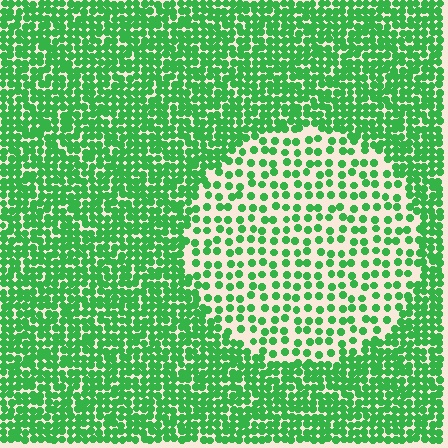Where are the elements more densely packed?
The elements are more densely packed outside the circle boundary.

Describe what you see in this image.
The image contains small green elements arranged at two different densities. A circle-shaped region is visible where the elements are less densely packed than the surrounding area.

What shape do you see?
I see a circle.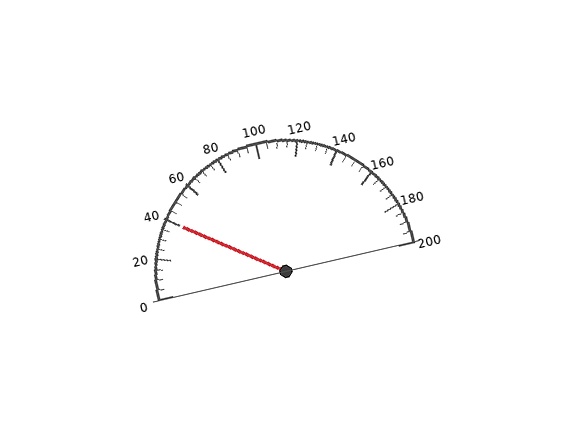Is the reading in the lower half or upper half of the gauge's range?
The reading is in the lower half of the range (0 to 200).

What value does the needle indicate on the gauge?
The needle indicates approximately 40.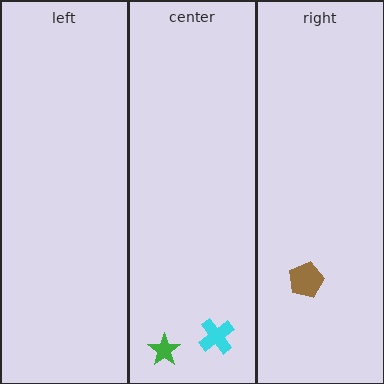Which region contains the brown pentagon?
The right region.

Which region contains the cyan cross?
The center region.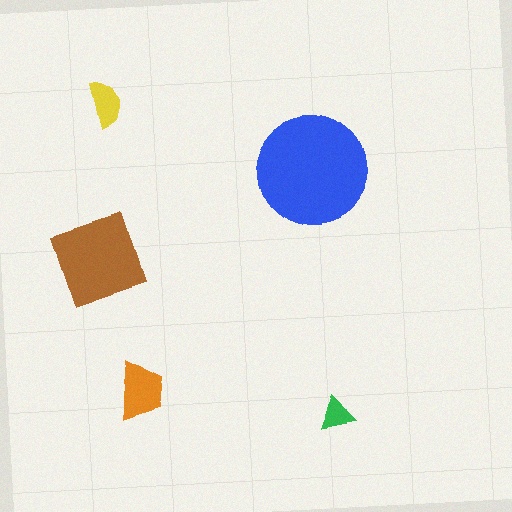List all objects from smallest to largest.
The green triangle, the yellow semicircle, the orange trapezoid, the brown diamond, the blue circle.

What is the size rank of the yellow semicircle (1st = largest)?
4th.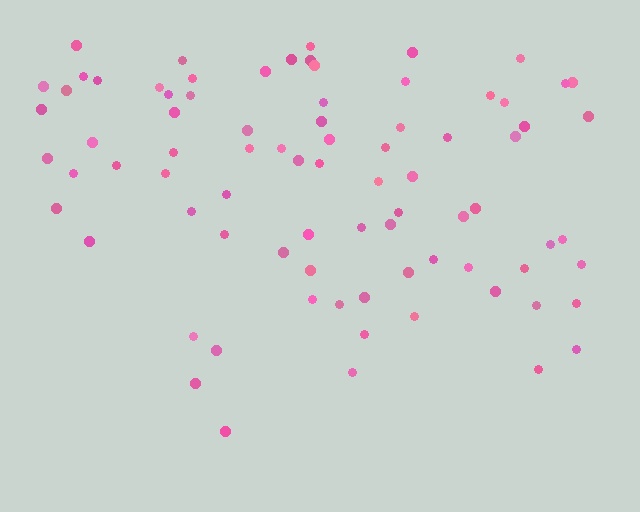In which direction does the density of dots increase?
From bottom to top, with the top side densest.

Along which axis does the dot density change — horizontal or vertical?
Vertical.